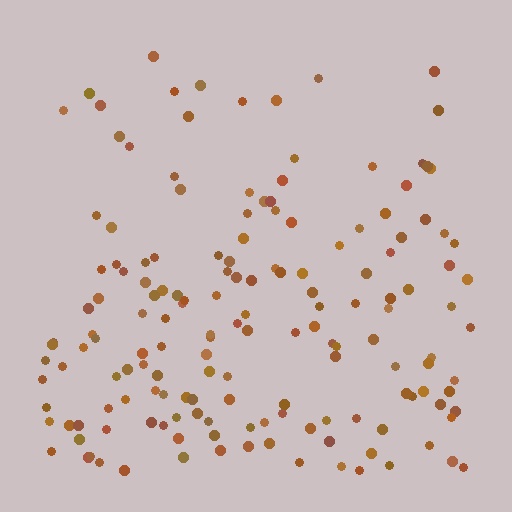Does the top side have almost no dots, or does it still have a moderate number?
Still a moderate number, just noticeably fewer than the bottom.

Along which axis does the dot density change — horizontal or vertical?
Vertical.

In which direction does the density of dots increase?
From top to bottom, with the bottom side densest.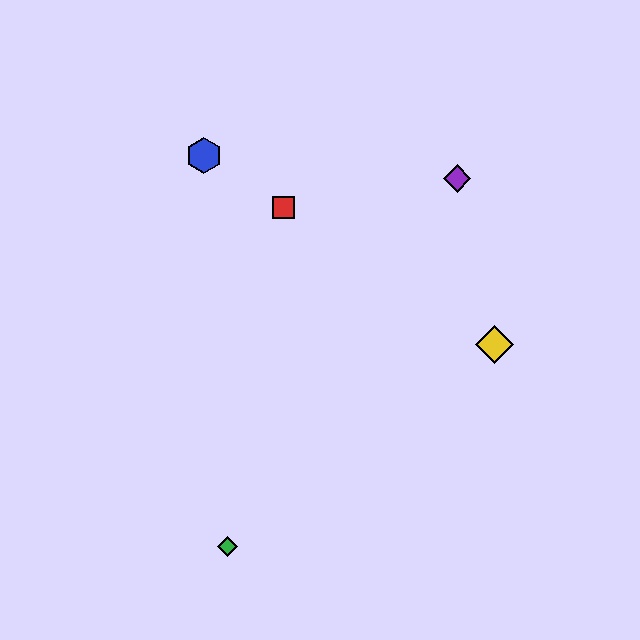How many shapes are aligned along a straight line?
3 shapes (the red square, the blue hexagon, the yellow diamond) are aligned along a straight line.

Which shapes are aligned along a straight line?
The red square, the blue hexagon, the yellow diamond are aligned along a straight line.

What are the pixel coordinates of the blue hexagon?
The blue hexagon is at (204, 155).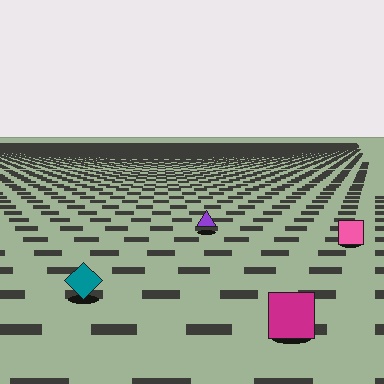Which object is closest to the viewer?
The magenta square is closest. The texture marks near it are larger and more spread out.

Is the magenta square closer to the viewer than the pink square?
Yes. The magenta square is closer — you can tell from the texture gradient: the ground texture is coarser near it.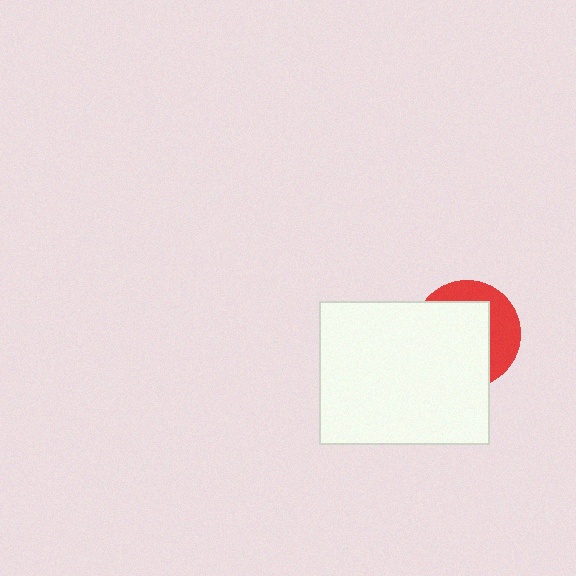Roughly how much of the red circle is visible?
A small part of it is visible (roughly 36%).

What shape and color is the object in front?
The object in front is a white rectangle.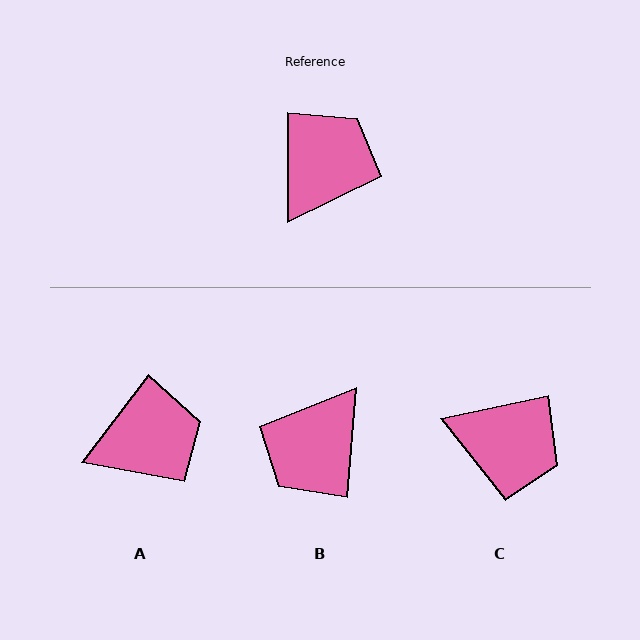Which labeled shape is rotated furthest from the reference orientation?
B, about 175 degrees away.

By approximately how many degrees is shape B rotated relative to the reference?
Approximately 175 degrees counter-clockwise.